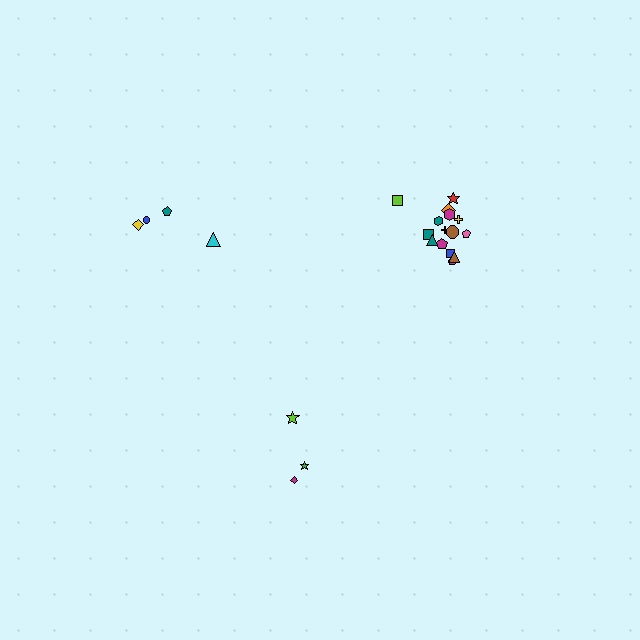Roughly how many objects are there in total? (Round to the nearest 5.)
Roughly 20 objects in total.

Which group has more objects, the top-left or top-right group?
The top-right group.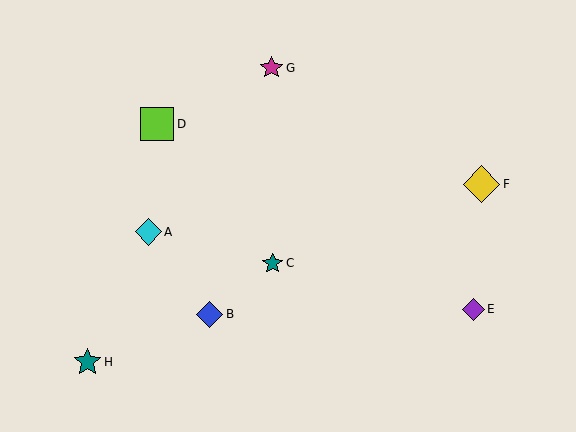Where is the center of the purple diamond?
The center of the purple diamond is at (473, 309).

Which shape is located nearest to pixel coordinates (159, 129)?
The lime square (labeled D) at (157, 124) is nearest to that location.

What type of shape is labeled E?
Shape E is a purple diamond.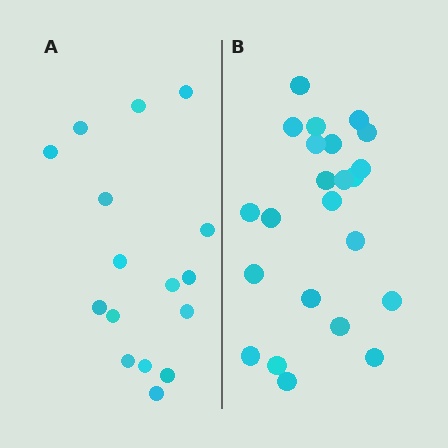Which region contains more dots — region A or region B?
Region B (the right region) has more dots.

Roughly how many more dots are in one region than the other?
Region B has roughly 8 or so more dots than region A.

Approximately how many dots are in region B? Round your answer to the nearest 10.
About 20 dots. (The exact count is 23, which rounds to 20.)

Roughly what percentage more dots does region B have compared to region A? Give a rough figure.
About 45% more.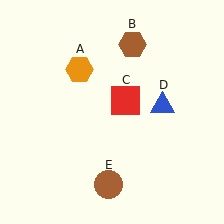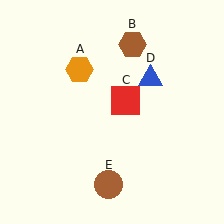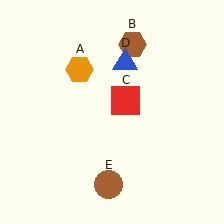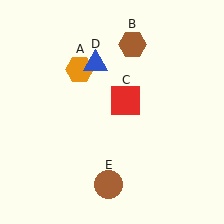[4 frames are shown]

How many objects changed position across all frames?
1 object changed position: blue triangle (object D).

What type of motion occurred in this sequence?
The blue triangle (object D) rotated counterclockwise around the center of the scene.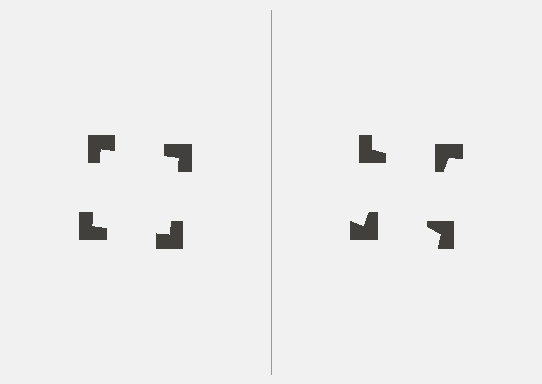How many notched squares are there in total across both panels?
8 — 4 on each side.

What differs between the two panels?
The notched squares are positioned identically on both sides; only the wedge orientations differ. On the left they align to a square; on the right they are misaligned.